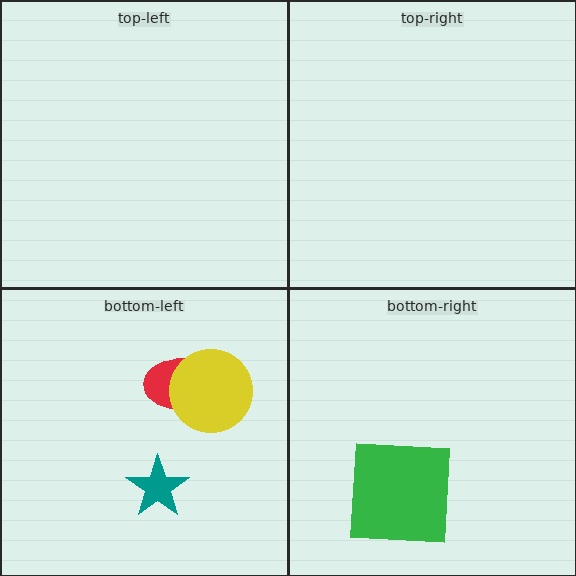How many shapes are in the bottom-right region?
1.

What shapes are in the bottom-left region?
The teal star, the red ellipse, the yellow circle.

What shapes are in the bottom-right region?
The green square.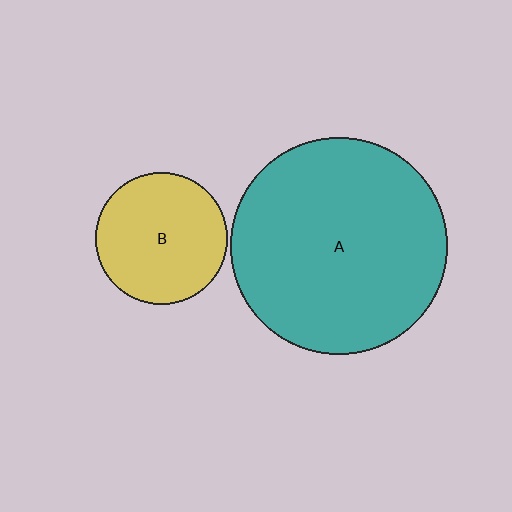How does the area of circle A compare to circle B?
Approximately 2.7 times.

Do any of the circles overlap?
No, none of the circles overlap.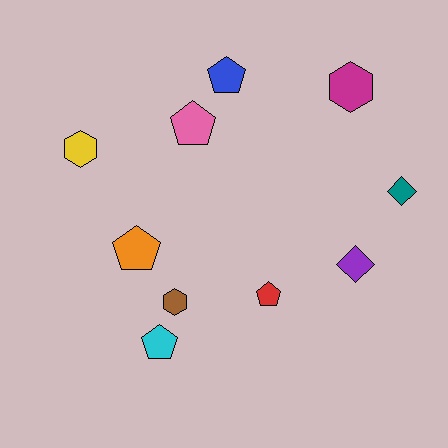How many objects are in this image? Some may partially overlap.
There are 10 objects.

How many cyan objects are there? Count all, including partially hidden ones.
There is 1 cyan object.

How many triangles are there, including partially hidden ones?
There are no triangles.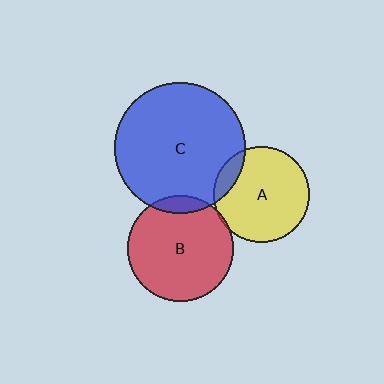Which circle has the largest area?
Circle C (blue).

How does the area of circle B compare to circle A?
Approximately 1.2 times.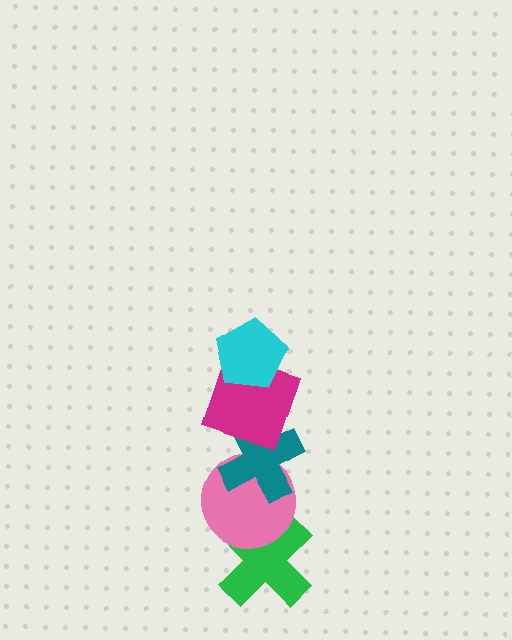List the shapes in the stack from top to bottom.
From top to bottom: the cyan pentagon, the magenta square, the teal cross, the pink circle, the green cross.